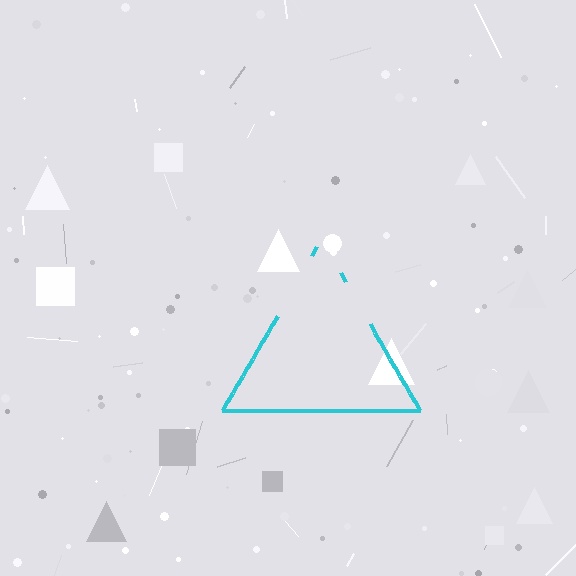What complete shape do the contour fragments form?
The contour fragments form a triangle.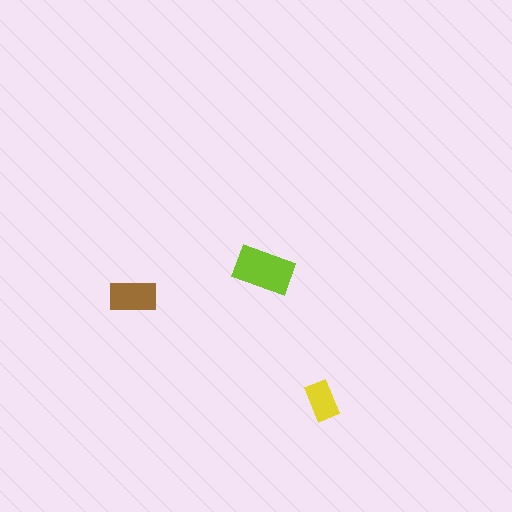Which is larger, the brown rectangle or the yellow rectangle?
The brown one.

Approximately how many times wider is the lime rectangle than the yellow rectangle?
About 1.5 times wider.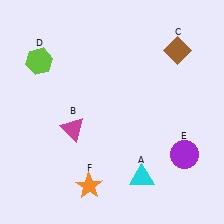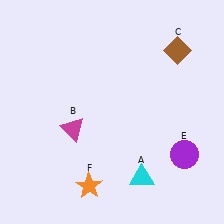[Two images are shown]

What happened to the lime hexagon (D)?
The lime hexagon (D) was removed in Image 2. It was in the top-left area of Image 1.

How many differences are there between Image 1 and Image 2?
There is 1 difference between the two images.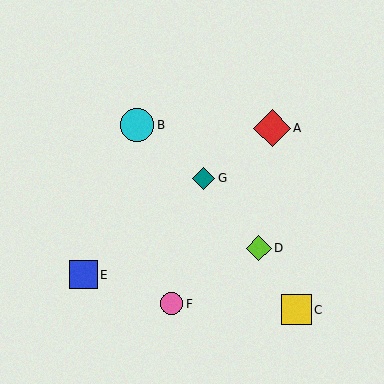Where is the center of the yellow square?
The center of the yellow square is at (296, 310).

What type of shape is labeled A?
Shape A is a red diamond.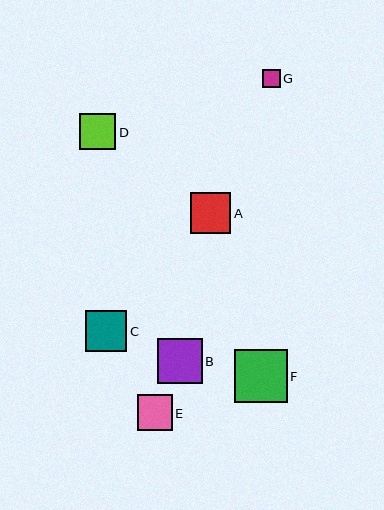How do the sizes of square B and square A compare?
Square B and square A are approximately the same size.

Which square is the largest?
Square F is the largest with a size of approximately 53 pixels.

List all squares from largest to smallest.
From largest to smallest: F, B, C, A, D, E, G.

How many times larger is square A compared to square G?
Square A is approximately 2.3 times the size of square G.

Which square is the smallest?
Square G is the smallest with a size of approximately 18 pixels.